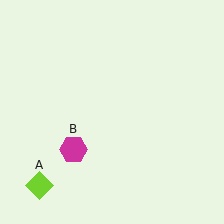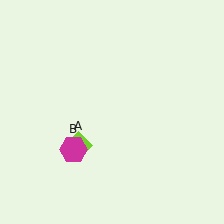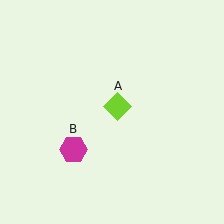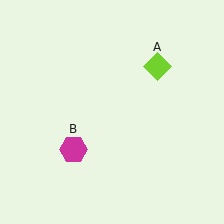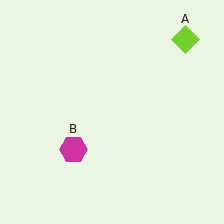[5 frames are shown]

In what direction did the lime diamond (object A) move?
The lime diamond (object A) moved up and to the right.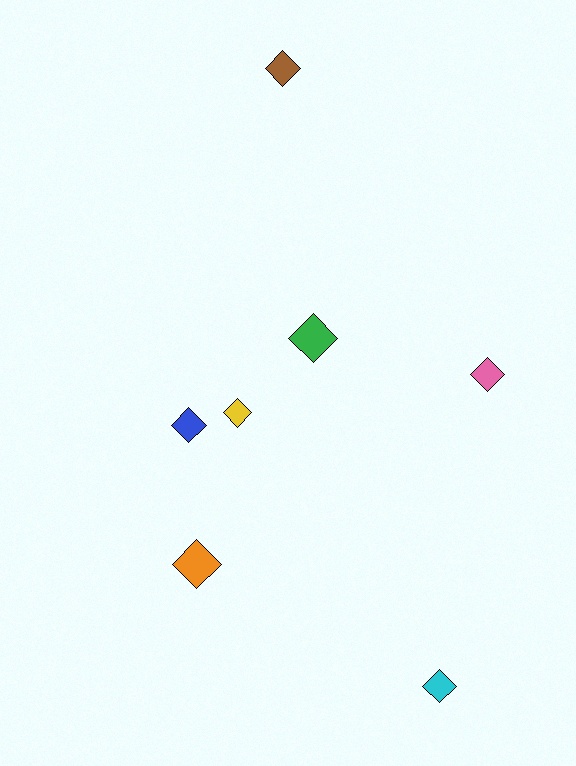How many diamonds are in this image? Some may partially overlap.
There are 7 diamonds.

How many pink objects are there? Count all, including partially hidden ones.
There is 1 pink object.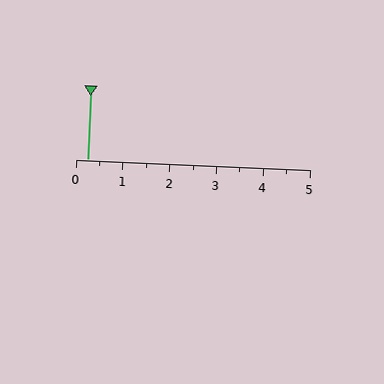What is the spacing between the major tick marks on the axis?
The major ticks are spaced 1 apart.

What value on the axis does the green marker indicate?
The marker indicates approximately 0.2.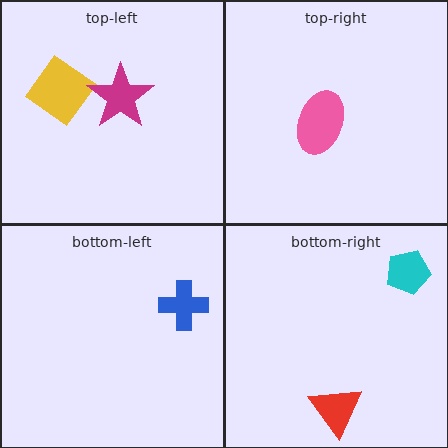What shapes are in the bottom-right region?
The cyan pentagon, the red triangle.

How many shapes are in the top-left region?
2.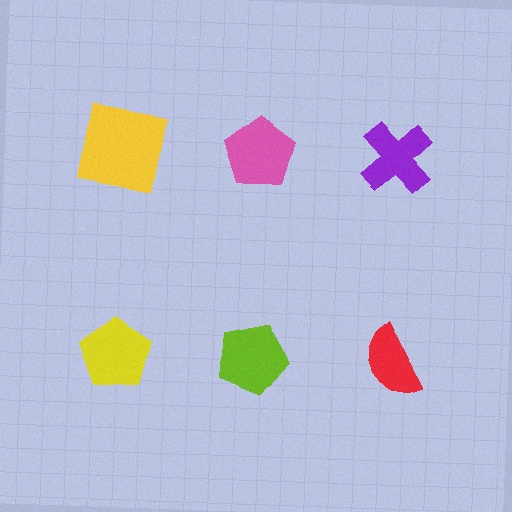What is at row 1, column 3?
A purple cross.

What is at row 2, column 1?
A yellow pentagon.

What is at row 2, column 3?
A red semicircle.